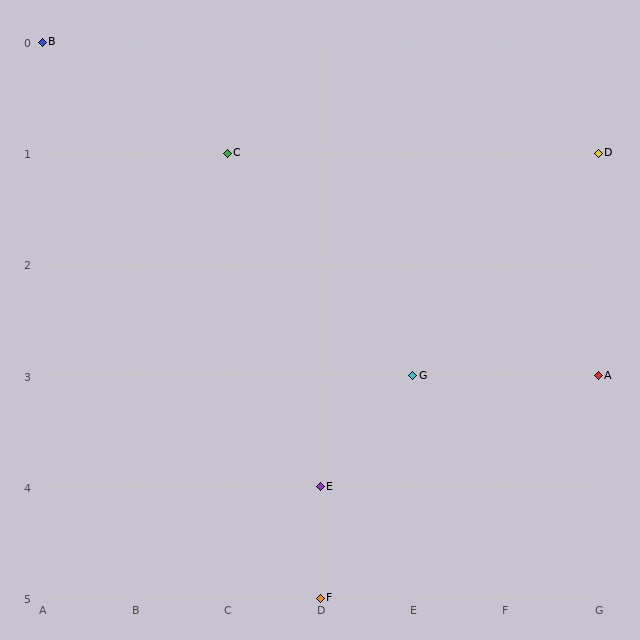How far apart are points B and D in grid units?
Points B and D are 6 columns and 1 row apart (about 6.1 grid units diagonally).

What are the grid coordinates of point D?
Point D is at grid coordinates (G, 1).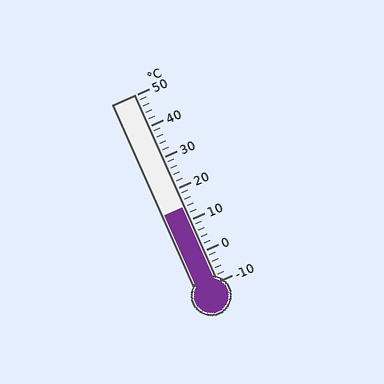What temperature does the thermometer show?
The thermometer shows approximately 14°C.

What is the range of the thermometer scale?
The thermometer scale ranges from -10°C to 50°C.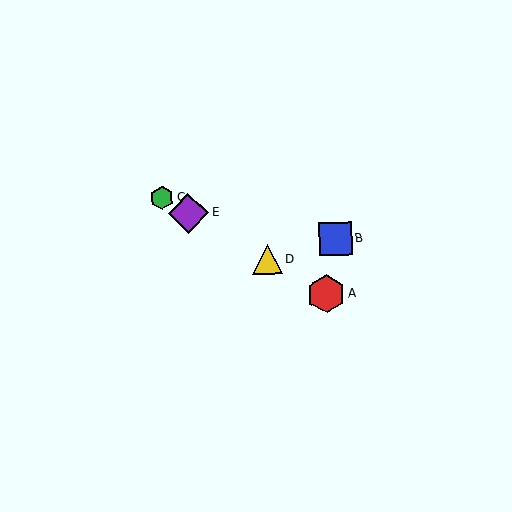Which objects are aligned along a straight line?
Objects A, C, D, E are aligned along a straight line.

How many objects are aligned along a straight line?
4 objects (A, C, D, E) are aligned along a straight line.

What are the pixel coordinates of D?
Object D is at (267, 259).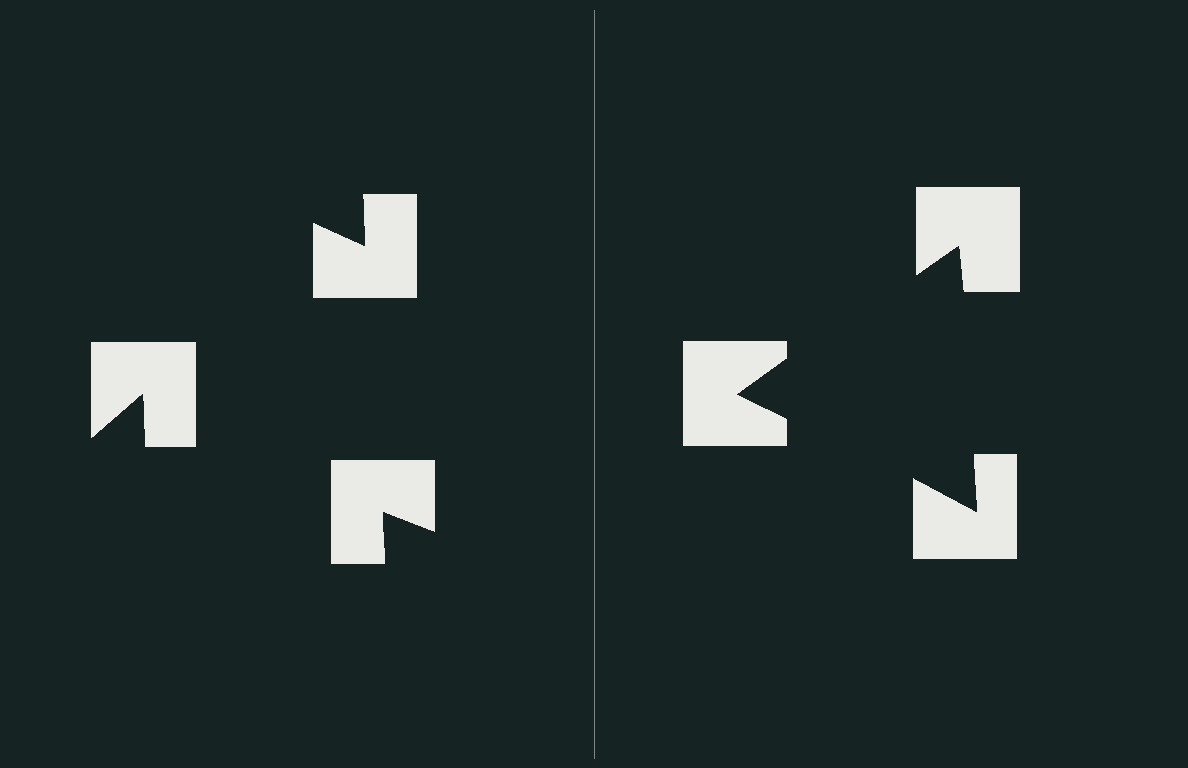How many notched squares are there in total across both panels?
6 — 3 on each side.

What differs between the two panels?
The notched squares are positioned identically on both sides; only the wedge orientations differ. On the right they align to a triangle; on the left they are misaligned.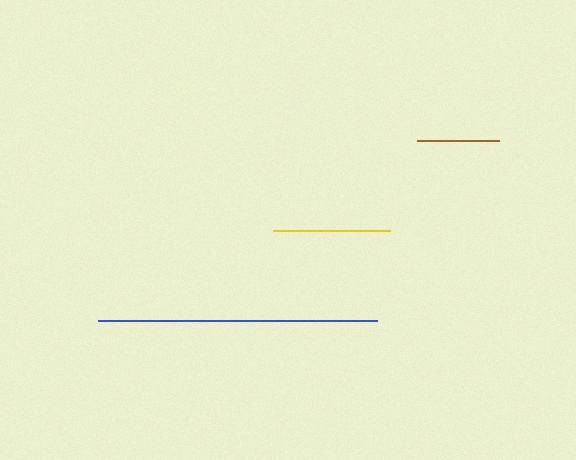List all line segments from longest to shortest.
From longest to shortest: blue, yellow, brown.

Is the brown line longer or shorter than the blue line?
The blue line is longer than the brown line.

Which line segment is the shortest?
The brown line is the shortest at approximately 82 pixels.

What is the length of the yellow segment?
The yellow segment is approximately 117 pixels long.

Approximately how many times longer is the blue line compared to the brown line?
The blue line is approximately 3.4 times the length of the brown line.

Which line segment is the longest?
The blue line is the longest at approximately 279 pixels.